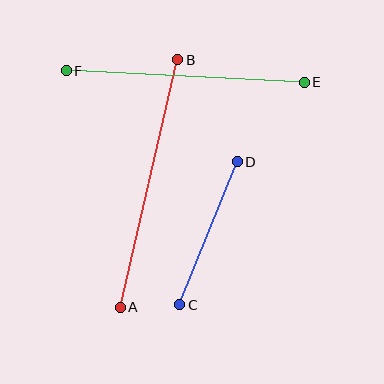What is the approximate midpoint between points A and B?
The midpoint is at approximately (149, 183) pixels.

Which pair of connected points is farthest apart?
Points A and B are farthest apart.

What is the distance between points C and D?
The distance is approximately 154 pixels.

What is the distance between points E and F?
The distance is approximately 239 pixels.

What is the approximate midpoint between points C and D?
The midpoint is at approximately (208, 233) pixels.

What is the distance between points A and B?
The distance is approximately 254 pixels.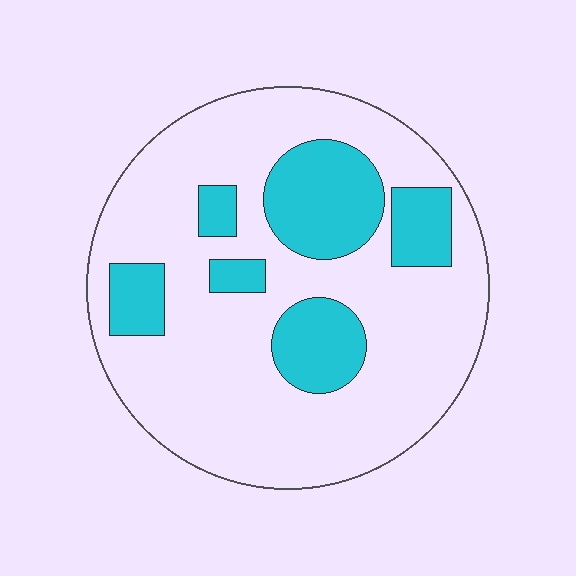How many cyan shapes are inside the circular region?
6.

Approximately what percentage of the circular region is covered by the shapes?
Approximately 25%.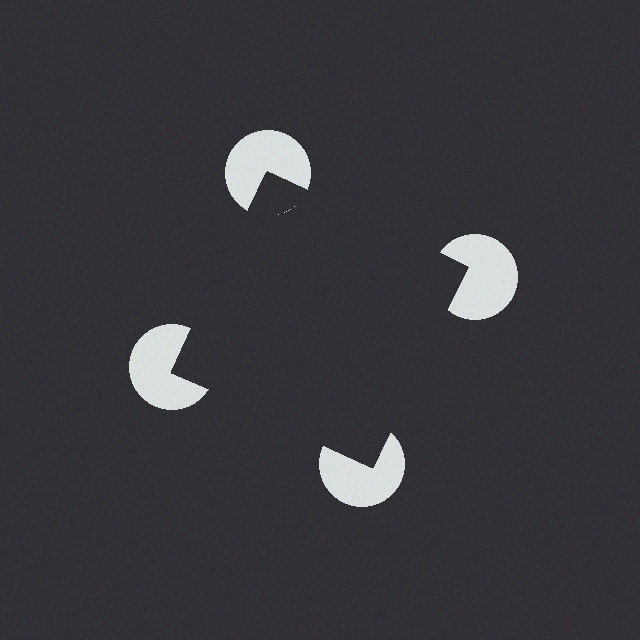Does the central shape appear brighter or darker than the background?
It typically appears slightly darker than the background, even though no actual brightness change is drawn.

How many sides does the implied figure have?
4 sides.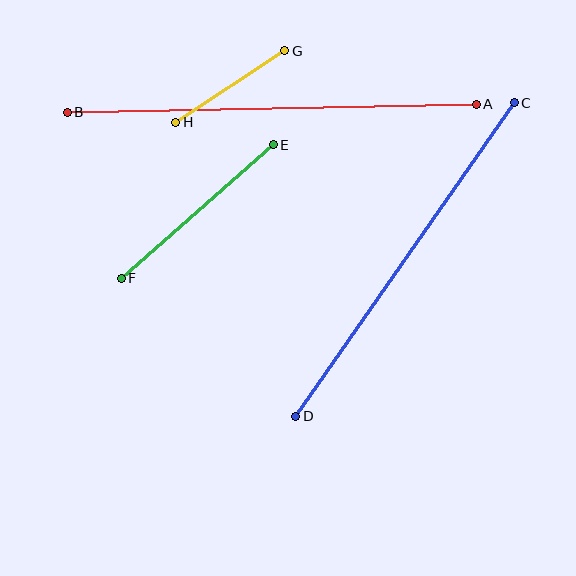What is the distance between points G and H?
The distance is approximately 131 pixels.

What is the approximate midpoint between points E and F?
The midpoint is at approximately (197, 212) pixels.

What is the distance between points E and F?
The distance is approximately 202 pixels.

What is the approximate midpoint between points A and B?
The midpoint is at approximately (272, 108) pixels.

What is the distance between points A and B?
The distance is approximately 409 pixels.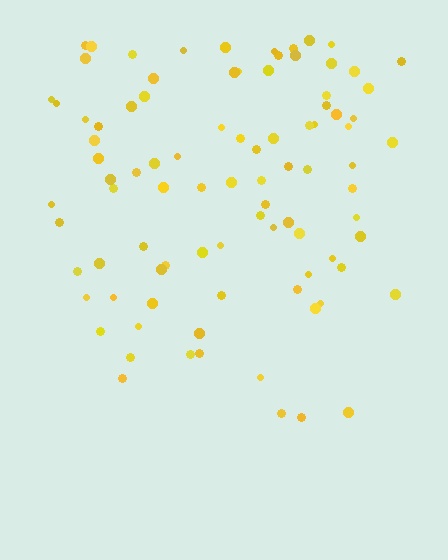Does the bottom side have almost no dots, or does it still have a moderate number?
Still a moderate number, just noticeably fewer than the top.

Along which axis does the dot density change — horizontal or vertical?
Vertical.